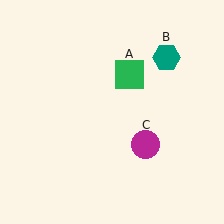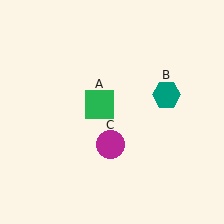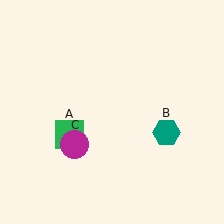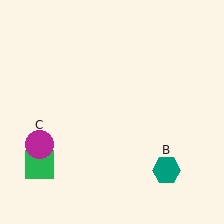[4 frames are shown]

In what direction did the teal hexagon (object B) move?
The teal hexagon (object B) moved down.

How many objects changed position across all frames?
3 objects changed position: green square (object A), teal hexagon (object B), magenta circle (object C).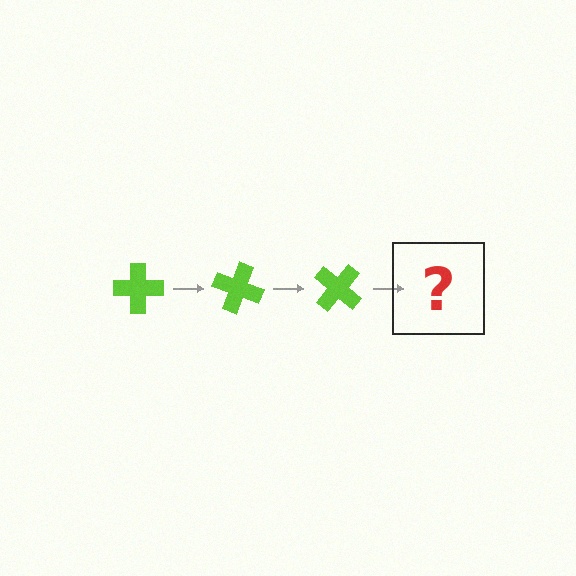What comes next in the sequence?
The next element should be a lime cross rotated 60 degrees.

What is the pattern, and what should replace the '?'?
The pattern is that the cross rotates 20 degrees each step. The '?' should be a lime cross rotated 60 degrees.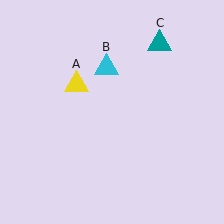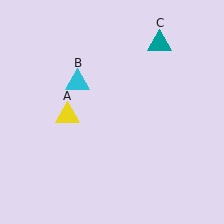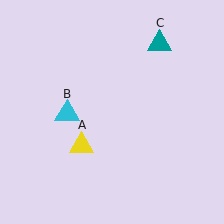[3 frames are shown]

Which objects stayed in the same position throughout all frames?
Teal triangle (object C) remained stationary.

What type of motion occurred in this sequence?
The yellow triangle (object A), cyan triangle (object B) rotated counterclockwise around the center of the scene.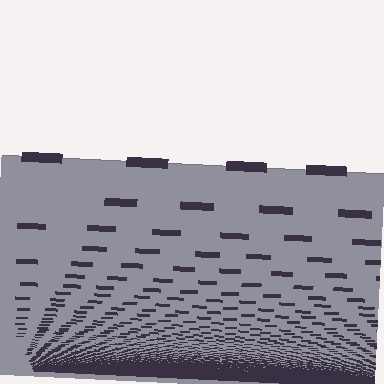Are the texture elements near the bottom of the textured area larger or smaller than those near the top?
Smaller. The gradient is inverted — elements near the bottom are smaller and denser.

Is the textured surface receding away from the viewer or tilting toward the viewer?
The surface appears to tilt toward the viewer. Texture elements get larger and sparser toward the top.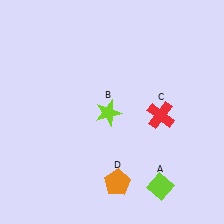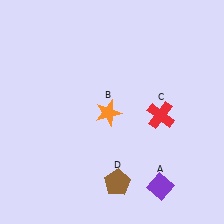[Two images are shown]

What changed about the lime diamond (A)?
In Image 1, A is lime. In Image 2, it changed to purple.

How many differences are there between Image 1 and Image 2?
There are 3 differences between the two images.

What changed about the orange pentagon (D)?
In Image 1, D is orange. In Image 2, it changed to brown.